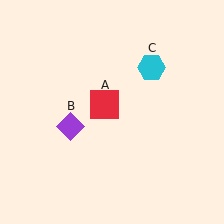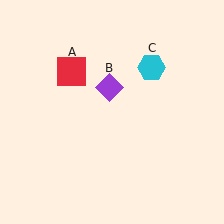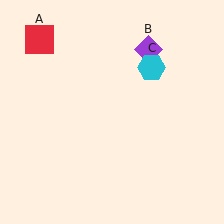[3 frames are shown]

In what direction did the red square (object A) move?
The red square (object A) moved up and to the left.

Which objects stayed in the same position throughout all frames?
Cyan hexagon (object C) remained stationary.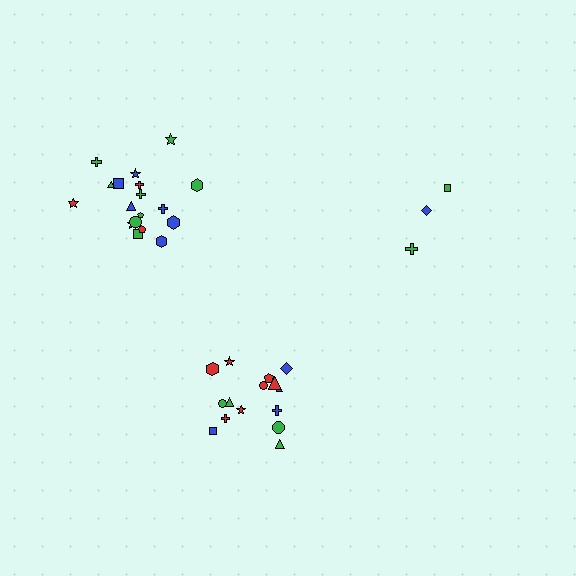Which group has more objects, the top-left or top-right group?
The top-left group.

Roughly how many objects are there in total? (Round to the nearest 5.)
Roughly 35 objects in total.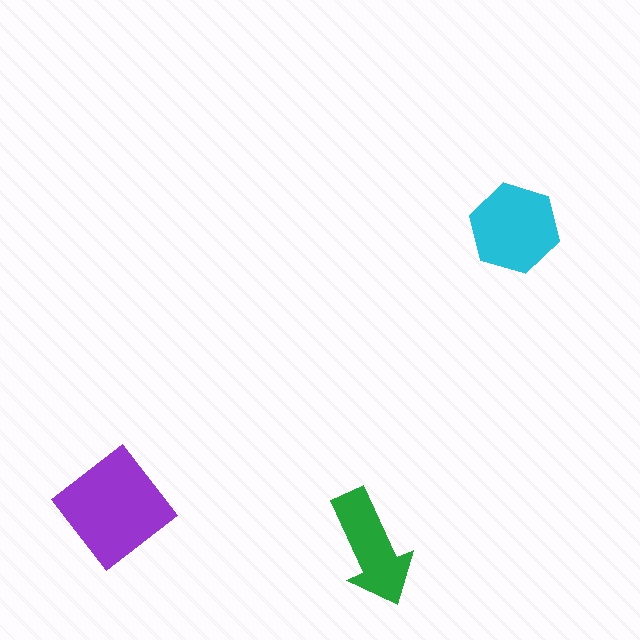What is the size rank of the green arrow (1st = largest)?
3rd.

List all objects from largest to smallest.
The purple diamond, the cyan hexagon, the green arrow.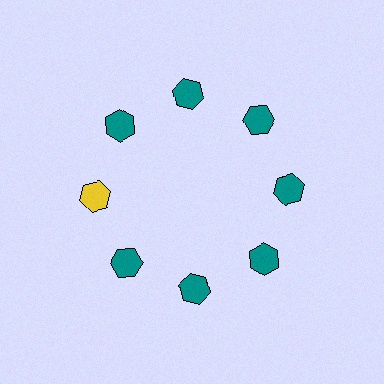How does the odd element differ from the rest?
It has a different color: yellow instead of teal.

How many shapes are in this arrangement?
There are 8 shapes arranged in a ring pattern.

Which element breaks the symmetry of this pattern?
The yellow hexagon at roughly the 9 o'clock position breaks the symmetry. All other shapes are teal hexagons.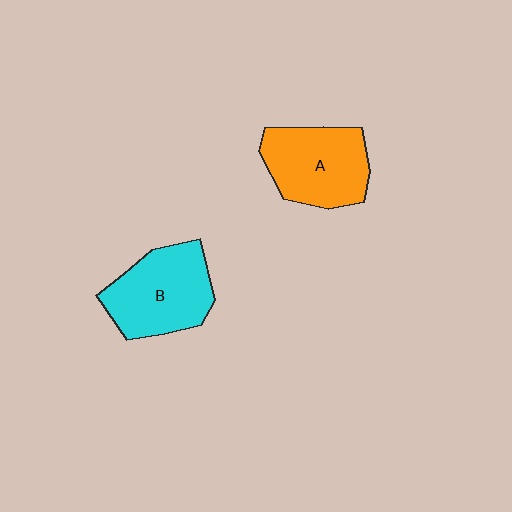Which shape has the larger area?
Shape B (cyan).